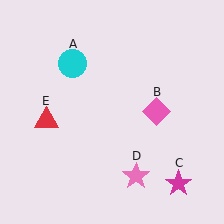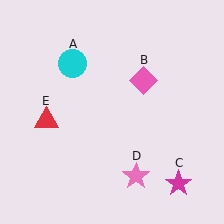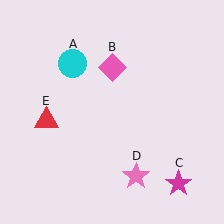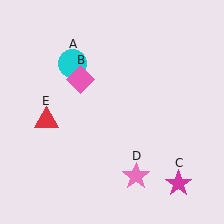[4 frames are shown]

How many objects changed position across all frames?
1 object changed position: pink diamond (object B).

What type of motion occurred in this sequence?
The pink diamond (object B) rotated counterclockwise around the center of the scene.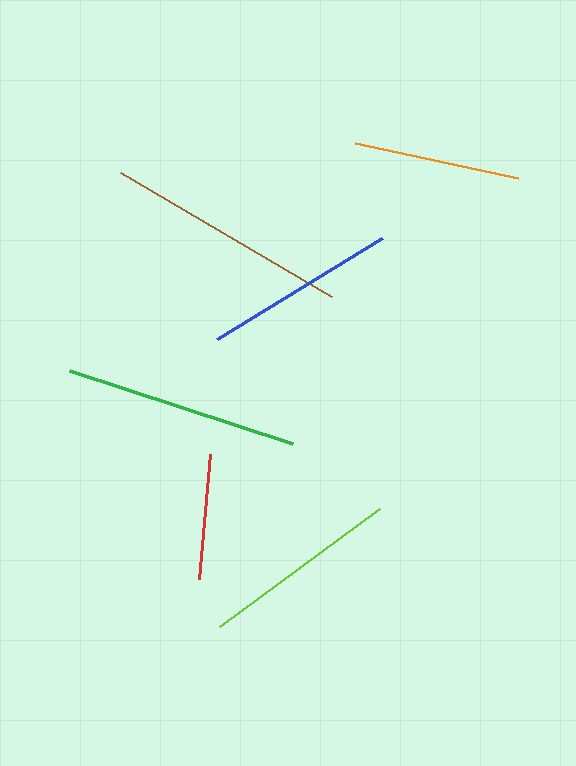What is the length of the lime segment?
The lime segment is approximately 199 pixels long.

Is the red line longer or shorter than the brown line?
The brown line is longer than the red line.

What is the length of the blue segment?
The blue segment is approximately 193 pixels long.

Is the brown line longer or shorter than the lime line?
The brown line is longer than the lime line.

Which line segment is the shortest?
The red line is the shortest at approximately 125 pixels.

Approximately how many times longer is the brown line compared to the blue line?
The brown line is approximately 1.3 times the length of the blue line.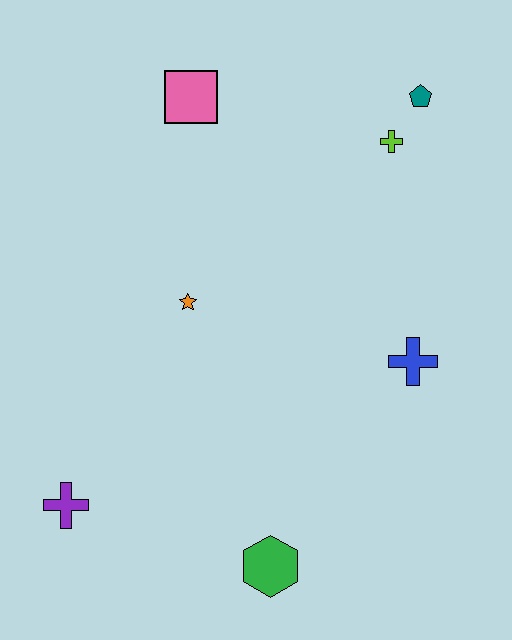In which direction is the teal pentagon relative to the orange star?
The teal pentagon is to the right of the orange star.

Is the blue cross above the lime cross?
No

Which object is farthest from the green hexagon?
The teal pentagon is farthest from the green hexagon.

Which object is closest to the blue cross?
The lime cross is closest to the blue cross.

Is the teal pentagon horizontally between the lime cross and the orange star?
No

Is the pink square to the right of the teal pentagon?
No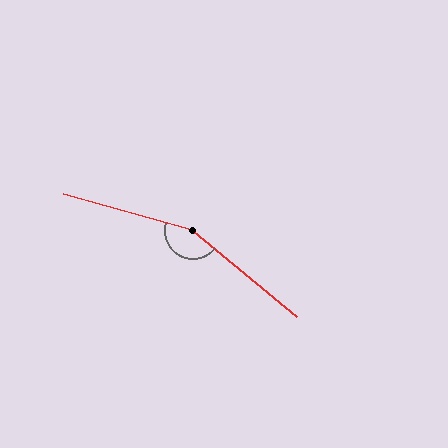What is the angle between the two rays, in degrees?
Approximately 156 degrees.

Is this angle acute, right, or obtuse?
It is obtuse.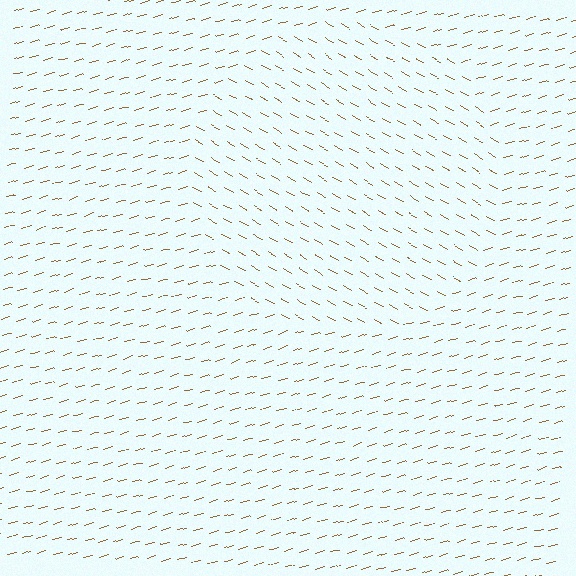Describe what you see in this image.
The image is filled with small brown line segments. A circle region in the image has lines oriented differently from the surrounding lines, creating a visible texture boundary.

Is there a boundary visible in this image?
Yes, there is a texture boundary formed by a change in line orientation.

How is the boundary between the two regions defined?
The boundary is defined purely by a change in line orientation (approximately 45 degrees difference). All lines are the same color and thickness.